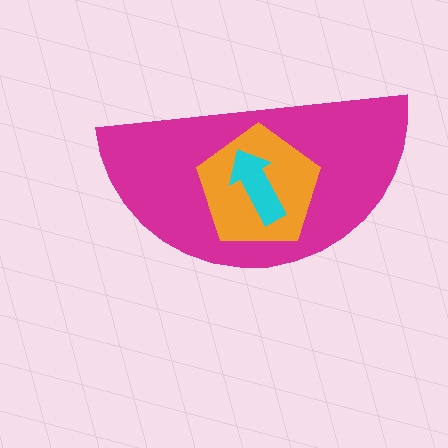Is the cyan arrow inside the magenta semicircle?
Yes.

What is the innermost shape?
The cyan arrow.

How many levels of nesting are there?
3.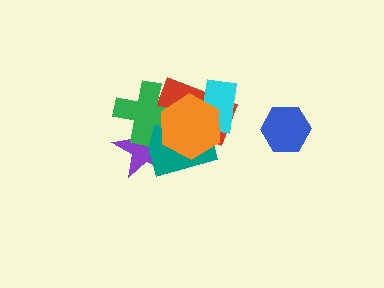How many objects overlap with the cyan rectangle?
3 objects overlap with the cyan rectangle.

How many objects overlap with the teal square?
5 objects overlap with the teal square.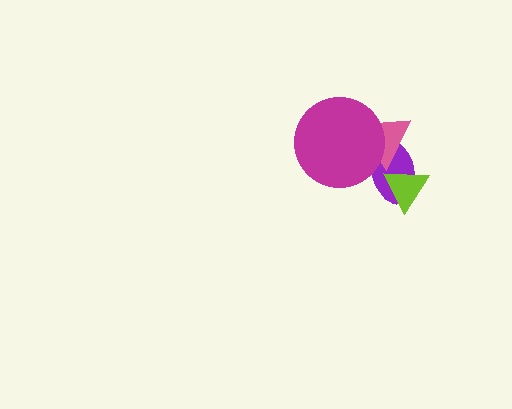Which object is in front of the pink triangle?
The magenta circle is in front of the pink triangle.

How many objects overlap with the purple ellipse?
3 objects overlap with the purple ellipse.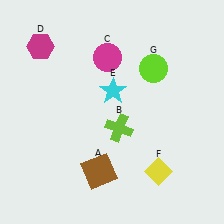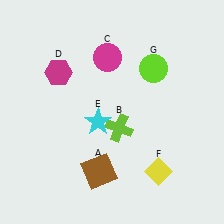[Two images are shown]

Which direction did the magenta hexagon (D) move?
The magenta hexagon (D) moved down.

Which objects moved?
The objects that moved are: the magenta hexagon (D), the cyan star (E).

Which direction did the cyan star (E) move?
The cyan star (E) moved down.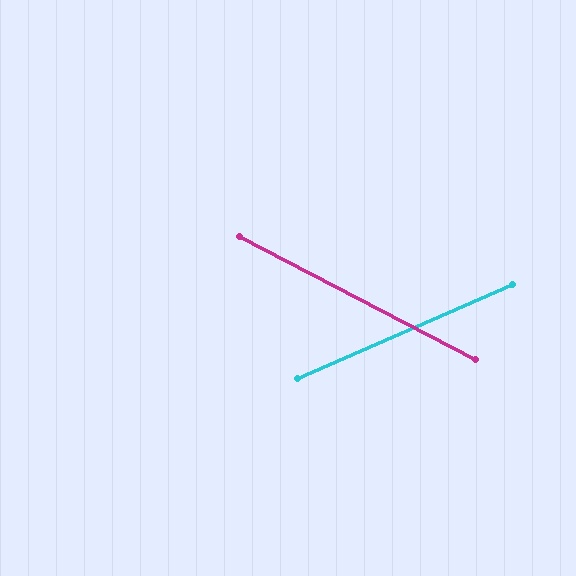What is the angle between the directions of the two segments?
Approximately 51 degrees.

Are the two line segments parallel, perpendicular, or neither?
Neither parallel nor perpendicular — they differ by about 51°.